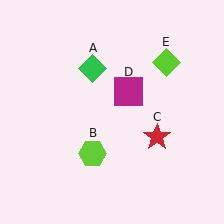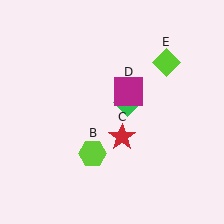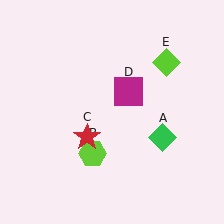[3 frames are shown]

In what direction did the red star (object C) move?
The red star (object C) moved left.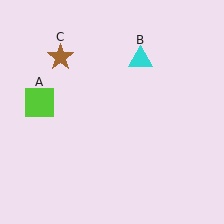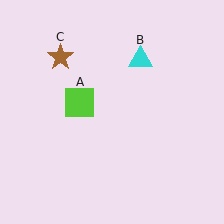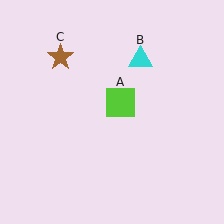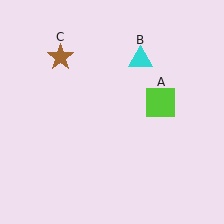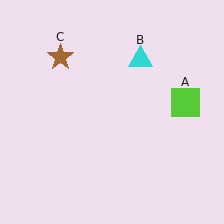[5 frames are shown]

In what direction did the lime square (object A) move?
The lime square (object A) moved right.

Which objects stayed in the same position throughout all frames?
Cyan triangle (object B) and brown star (object C) remained stationary.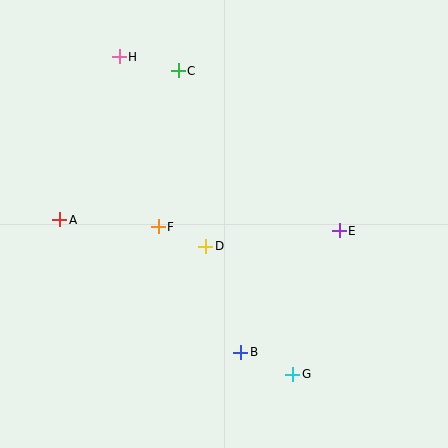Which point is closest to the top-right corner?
Point E is closest to the top-right corner.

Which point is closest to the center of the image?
Point D at (206, 246) is closest to the center.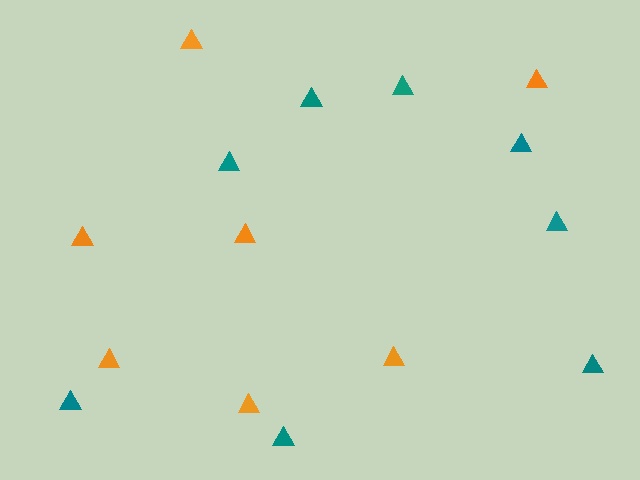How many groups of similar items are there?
There are 2 groups: one group of orange triangles (7) and one group of teal triangles (8).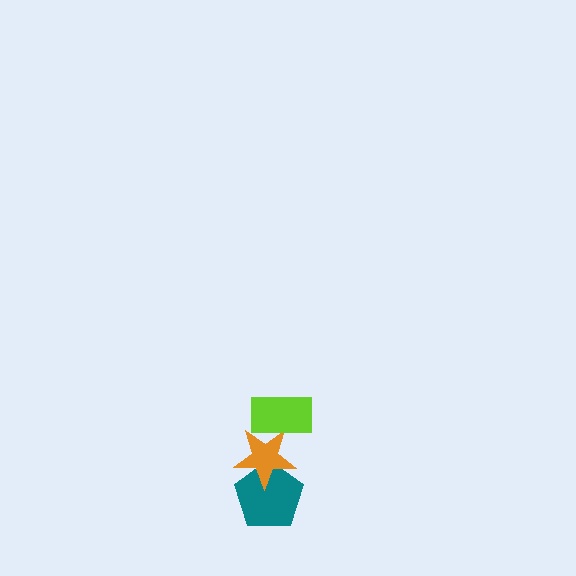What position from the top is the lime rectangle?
The lime rectangle is 1st from the top.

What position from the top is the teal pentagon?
The teal pentagon is 3rd from the top.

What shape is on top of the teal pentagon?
The orange star is on top of the teal pentagon.